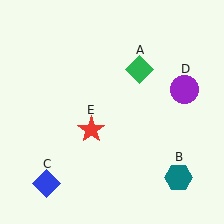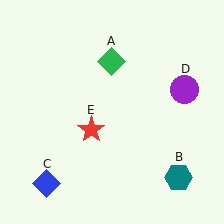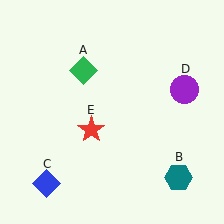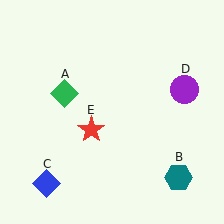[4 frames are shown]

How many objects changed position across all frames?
1 object changed position: green diamond (object A).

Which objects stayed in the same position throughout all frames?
Teal hexagon (object B) and blue diamond (object C) and purple circle (object D) and red star (object E) remained stationary.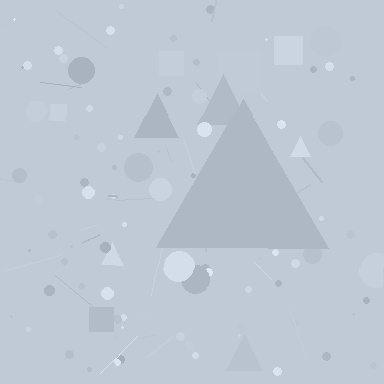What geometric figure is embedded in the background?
A triangle is embedded in the background.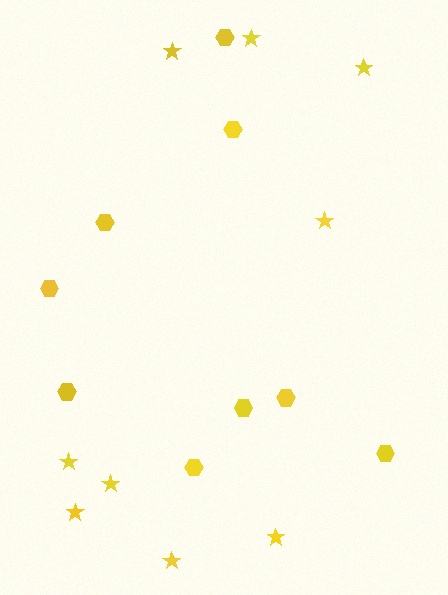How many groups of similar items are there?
There are 2 groups: one group of hexagons (9) and one group of stars (9).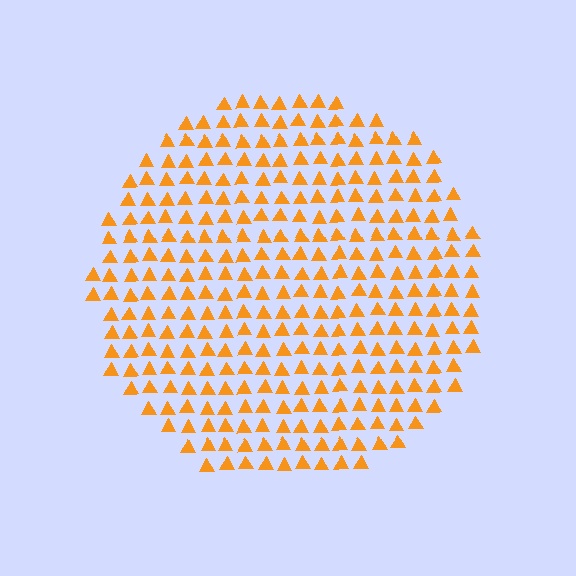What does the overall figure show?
The overall figure shows a circle.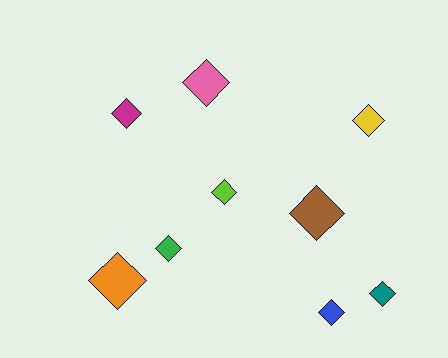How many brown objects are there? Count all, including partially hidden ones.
There is 1 brown object.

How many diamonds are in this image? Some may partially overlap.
There are 9 diamonds.